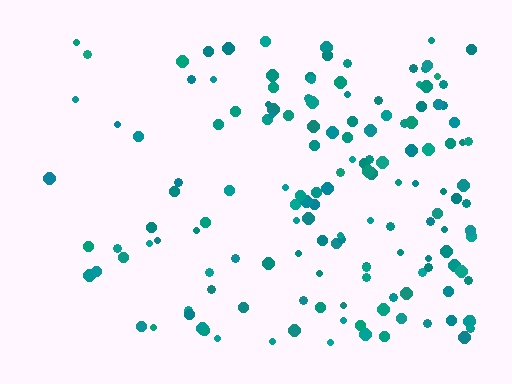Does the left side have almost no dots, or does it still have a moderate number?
Still a moderate number, just noticeably fewer than the right.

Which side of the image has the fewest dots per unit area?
The left.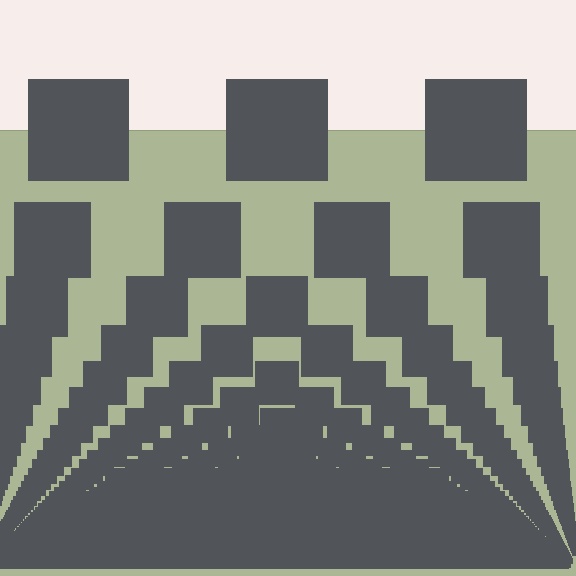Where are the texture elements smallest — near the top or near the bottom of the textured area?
Near the bottom.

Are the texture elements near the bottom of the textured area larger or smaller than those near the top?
Smaller. The gradient is inverted — elements near the bottom are smaller and denser.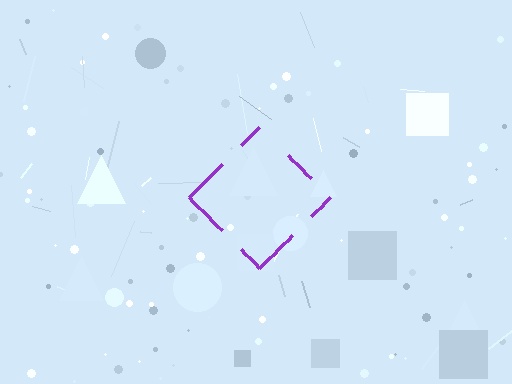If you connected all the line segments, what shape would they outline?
They would outline a diamond.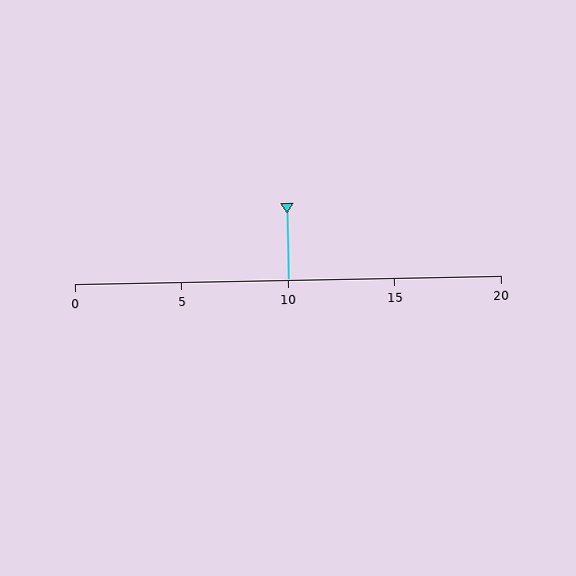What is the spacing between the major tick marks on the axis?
The major ticks are spaced 5 apart.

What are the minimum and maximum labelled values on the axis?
The axis runs from 0 to 20.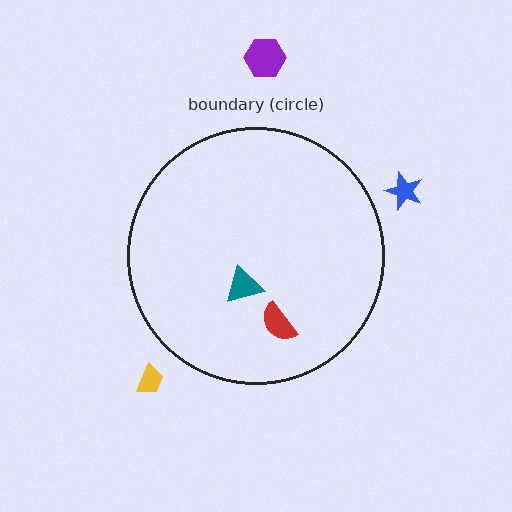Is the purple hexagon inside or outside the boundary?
Outside.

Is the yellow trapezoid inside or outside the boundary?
Outside.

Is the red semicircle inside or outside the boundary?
Inside.